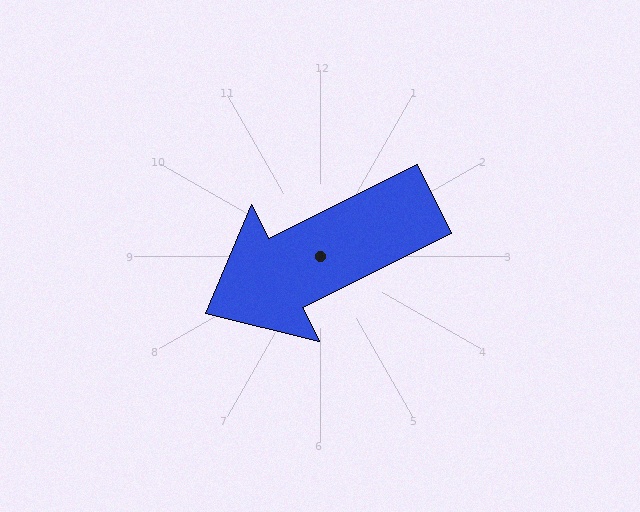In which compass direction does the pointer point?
Southwest.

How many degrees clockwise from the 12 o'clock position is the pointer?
Approximately 243 degrees.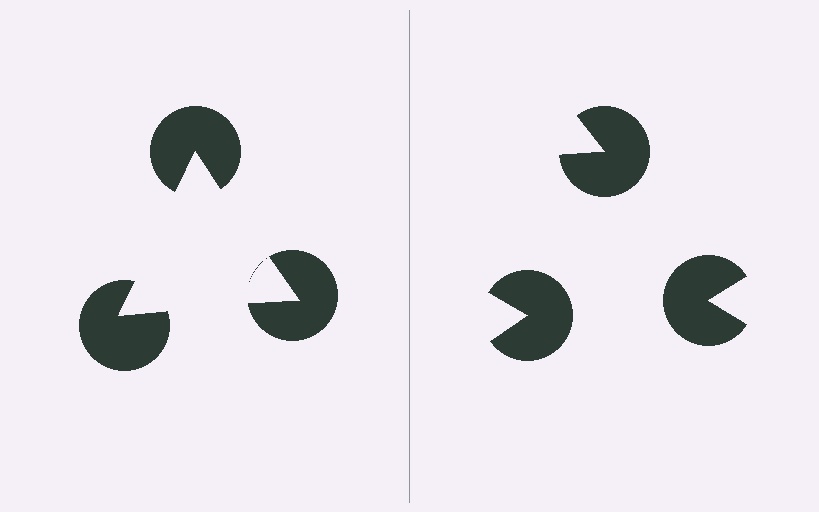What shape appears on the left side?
An illusory triangle.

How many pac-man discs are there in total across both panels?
6 — 3 on each side.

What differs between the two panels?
The pac-man discs are positioned identically on both sides; only the wedge orientations differ. On the left they align to a triangle; on the right they are misaligned.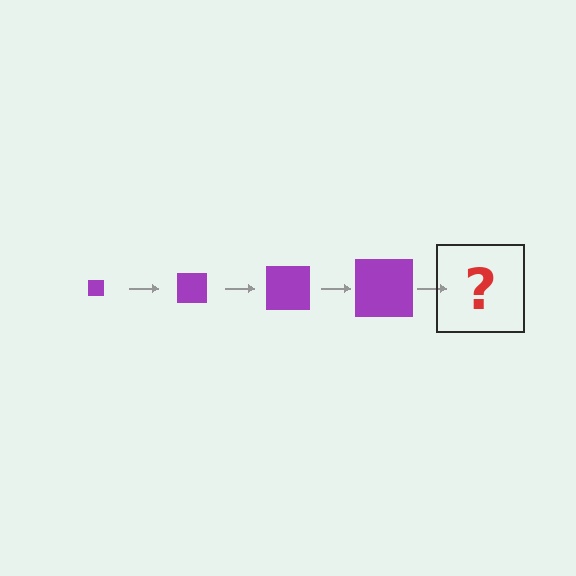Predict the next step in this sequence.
The next step is a purple square, larger than the previous one.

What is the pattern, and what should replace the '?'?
The pattern is that the square gets progressively larger each step. The '?' should be a purple square, larger than the previous one.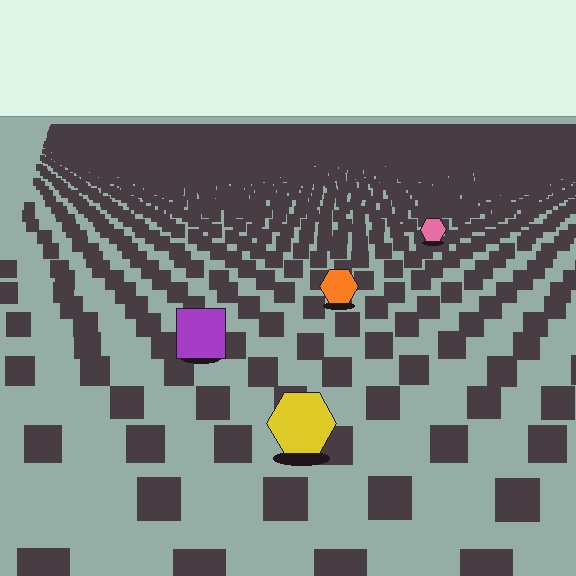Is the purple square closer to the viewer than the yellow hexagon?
No. The yellow hexagon is closer — you can tell from the texture gradient: the ground texture is coarser near it.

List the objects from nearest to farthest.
From nearest to farthest: the yellow hexagon, the purple square, the orange hexagon, the pink hexagon.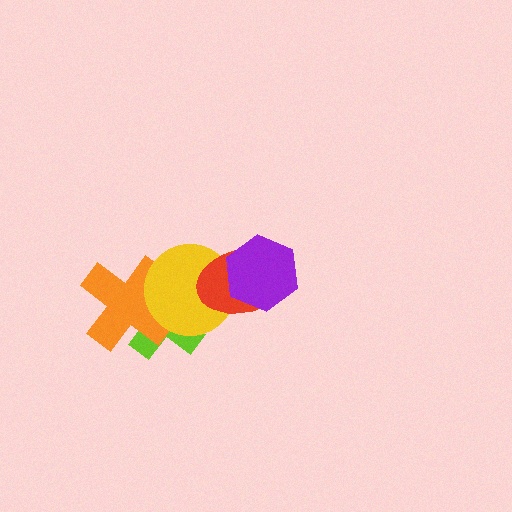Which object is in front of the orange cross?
The yellow circle is in front of the orange cross.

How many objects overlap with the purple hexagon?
2 objects overlap with the purple hexagon.